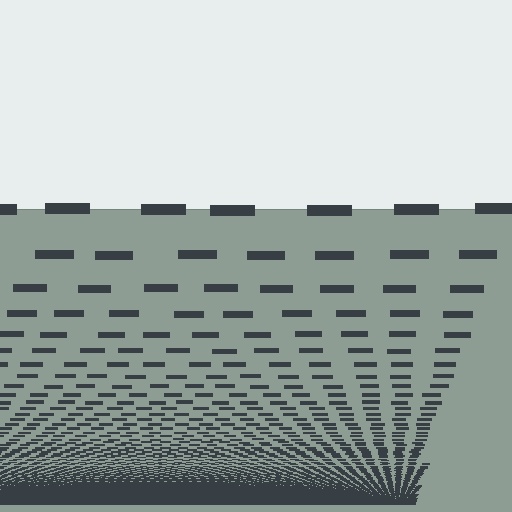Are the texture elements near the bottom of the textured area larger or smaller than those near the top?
Smaller. The gradient is inverted — elements near the bottom are smaller and denser.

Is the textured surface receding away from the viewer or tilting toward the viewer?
The surface appears to tilt toward the viewer. Texture elements get larger and sparser toward the top.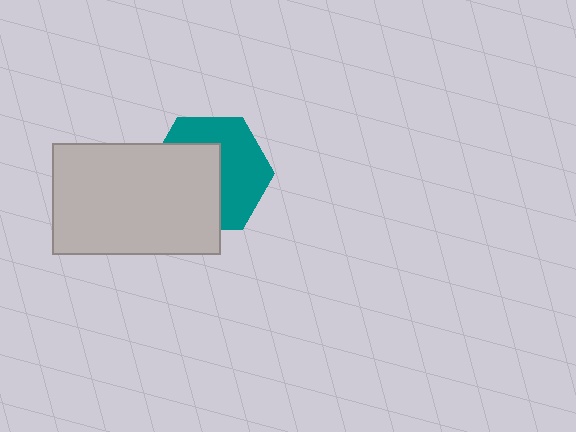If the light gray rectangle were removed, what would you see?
You would see the complete teal hexagon.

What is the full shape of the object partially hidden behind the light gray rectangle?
The partially hidden object is a teal hexagon.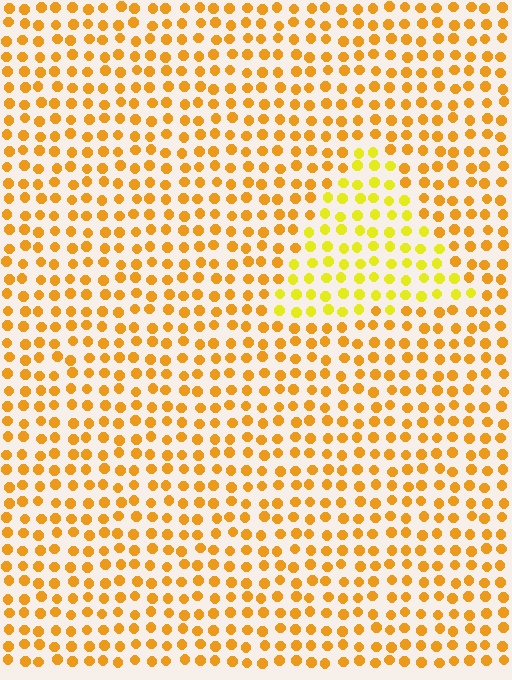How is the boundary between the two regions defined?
The boundary is defined purely by a slight shift in hue (about 25 degrees). Spacing, size, and orientation are identical on both sides.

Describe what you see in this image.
The image is filled with small orange elements in a uniform arrangement. A triangle-shaped region is visible where the elements are tinted to a slightly different hue, forming a subtle color boundary.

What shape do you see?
I see a triangle.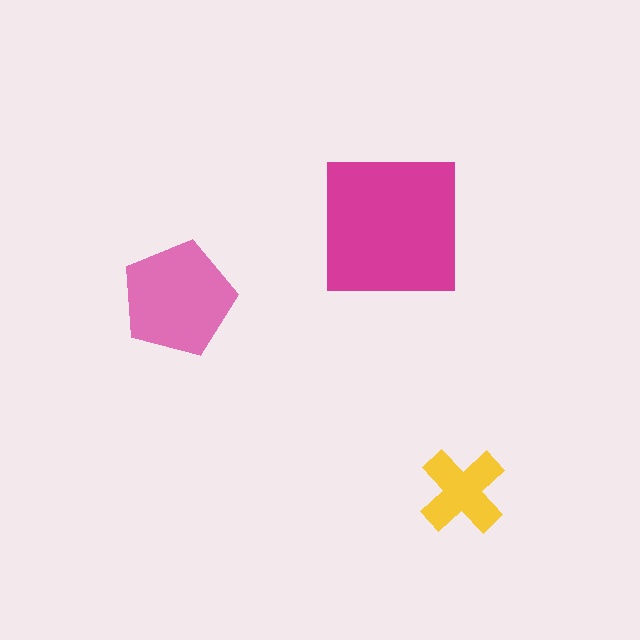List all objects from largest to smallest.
The magenta square, the pink pentagon, the yellow cross.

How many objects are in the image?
There are 3 objects in the image.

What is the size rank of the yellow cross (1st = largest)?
3rd.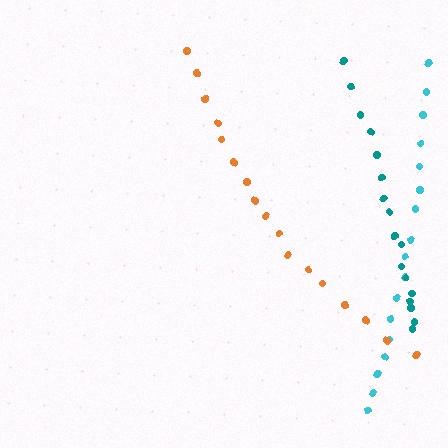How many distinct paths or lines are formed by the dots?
There are 3 distinct paths.